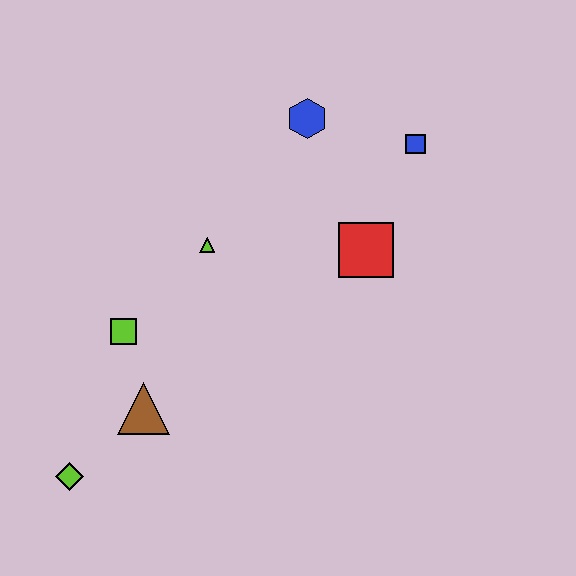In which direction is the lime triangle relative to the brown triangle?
The lime triangle is above the brown triangle.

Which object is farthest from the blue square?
The lime diamond is farthest from the blue square.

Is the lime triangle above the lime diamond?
Yes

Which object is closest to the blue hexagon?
The blue square is closest to the blue hexagon.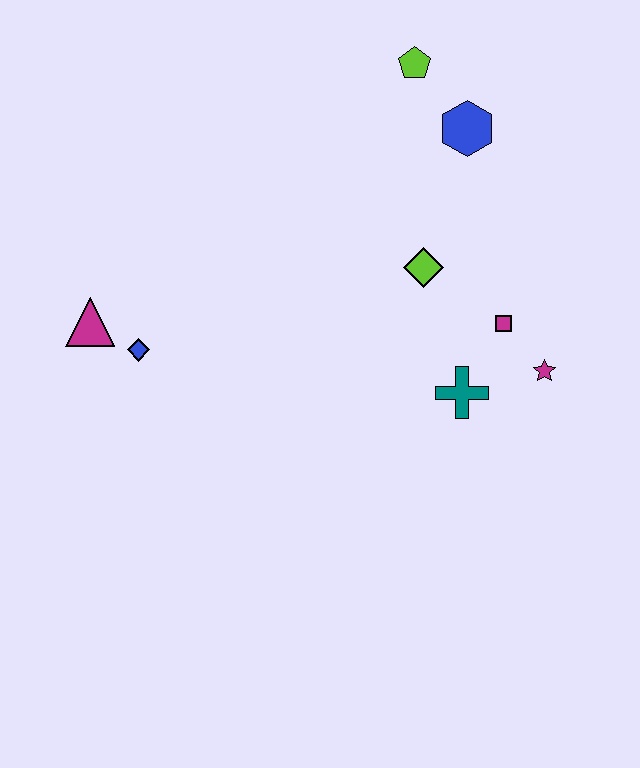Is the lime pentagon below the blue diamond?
No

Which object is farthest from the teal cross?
The magenta triangle is farthest from the teal cross.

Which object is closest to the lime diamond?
The magenta square is closest to the lime diamond.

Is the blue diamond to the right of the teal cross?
No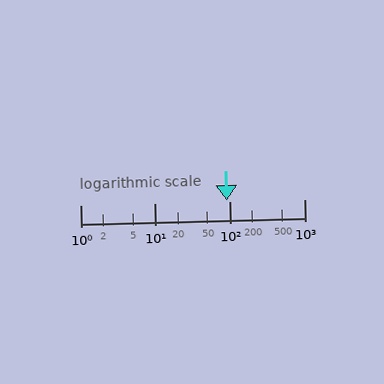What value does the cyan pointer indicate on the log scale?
The pointer indicates approximately 92.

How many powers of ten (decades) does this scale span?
The scale spans 3 decades, from 1 to 1000.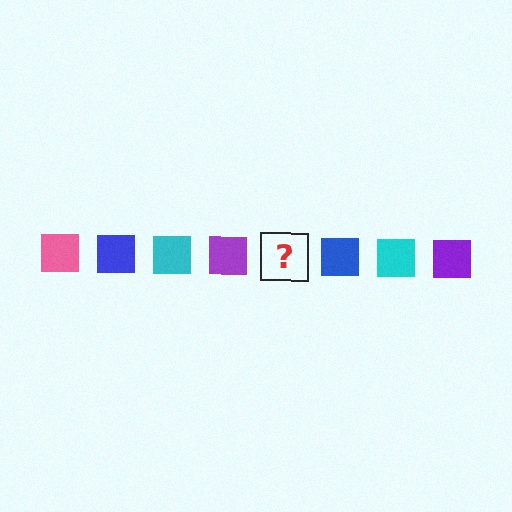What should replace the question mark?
The question mark should be replaced with a pink square.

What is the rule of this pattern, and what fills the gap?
The rule is that the pattern cycles through pink, blue, cyan, purple squares. The gap should be filled with a pink square.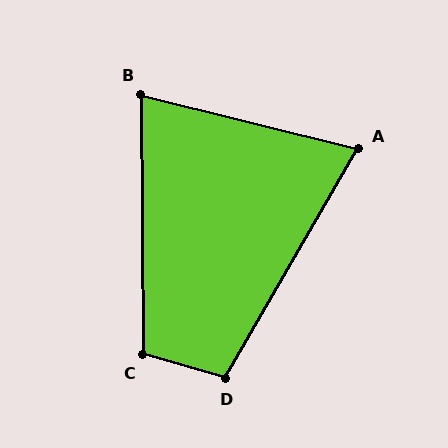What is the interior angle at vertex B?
Approximately 76 degrees (acute).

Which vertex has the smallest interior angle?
A, at approximately 74 degrees.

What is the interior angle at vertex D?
Approximately 104 degrees (obtuse).